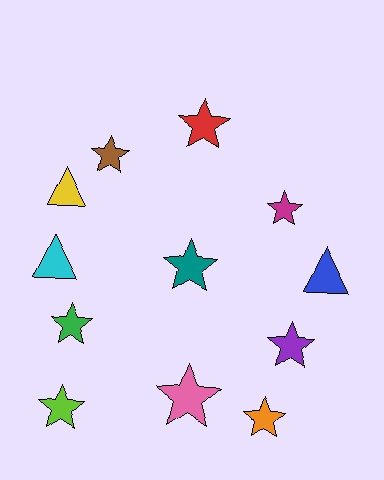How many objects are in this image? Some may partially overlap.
There are 12 objects.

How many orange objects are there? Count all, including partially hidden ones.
There is 1 orange object.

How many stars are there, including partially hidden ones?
There are 9 stars.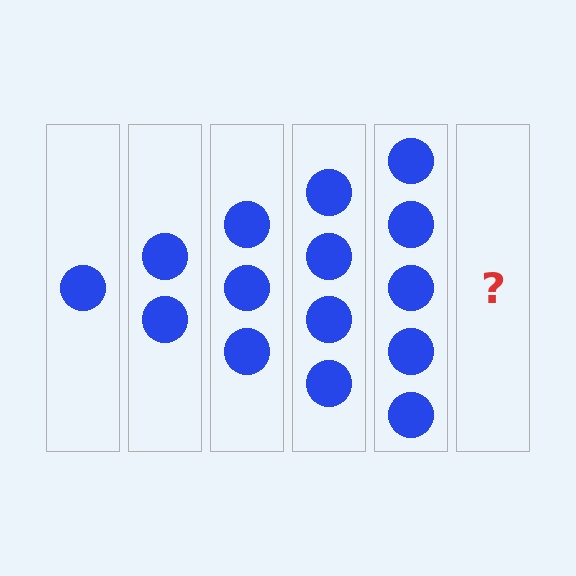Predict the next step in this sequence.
The next step is 6 circles.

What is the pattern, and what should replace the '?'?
The pattern is that each step adds one more circle. The '?' should be 6 circles.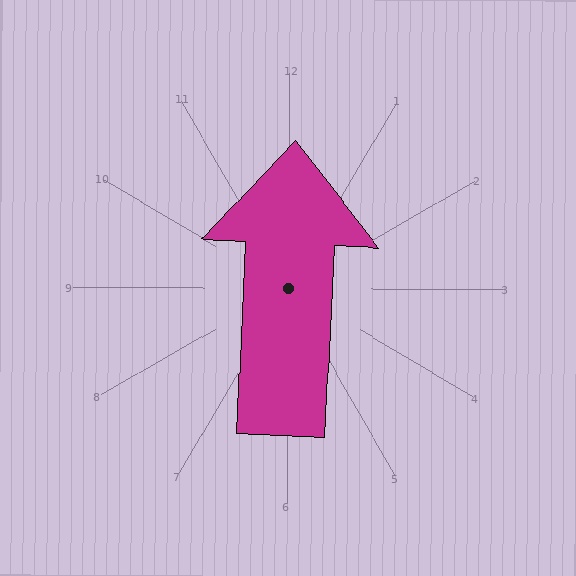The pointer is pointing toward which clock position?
Roughly 12 o'clock.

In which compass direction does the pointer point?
North.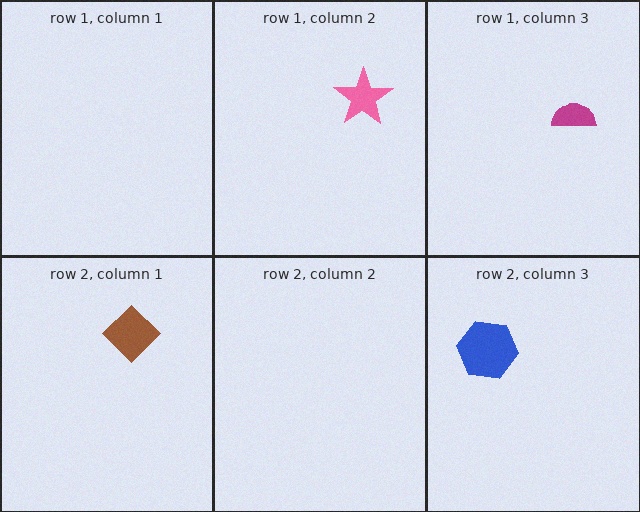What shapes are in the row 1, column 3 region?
The magenta semicircle.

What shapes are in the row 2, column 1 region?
The brown diamond.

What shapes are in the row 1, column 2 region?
The pink star.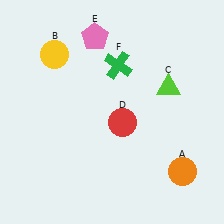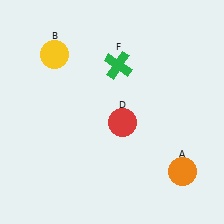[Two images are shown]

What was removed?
The lime triangle (C), the pink pentagon (E) were removed in Image 2.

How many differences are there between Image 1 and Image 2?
There are 2 differences between the two images.